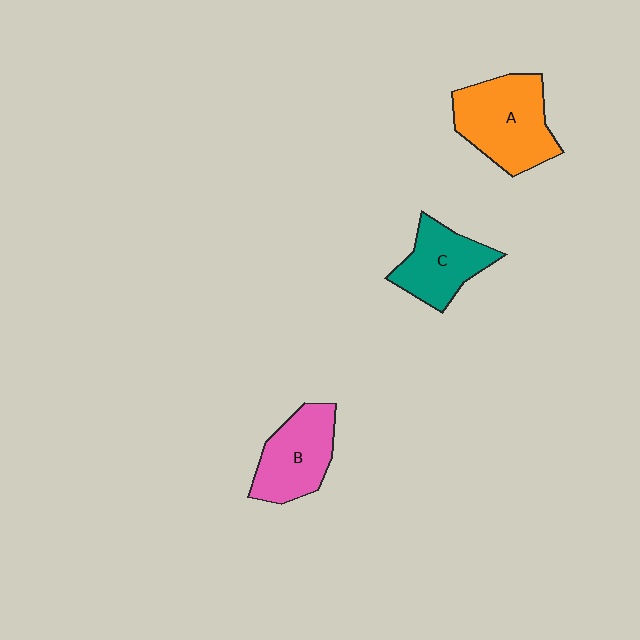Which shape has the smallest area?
Shape C (teal).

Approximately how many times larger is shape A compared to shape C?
Approximately 1.4 times.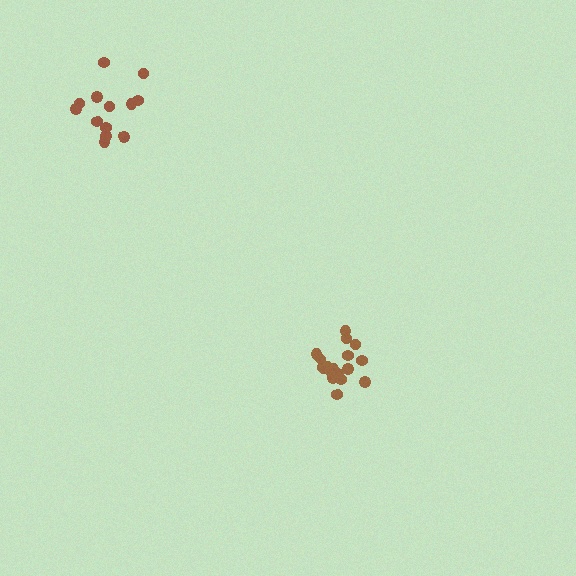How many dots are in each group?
Group 1: 17 dots, Group 2: 13 dots (30 total).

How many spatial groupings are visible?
There are 2 spatial groupings.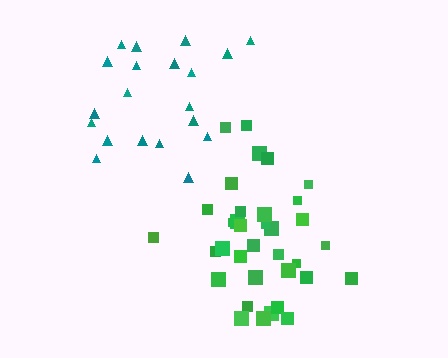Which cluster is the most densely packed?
Green.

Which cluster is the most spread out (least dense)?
Teal.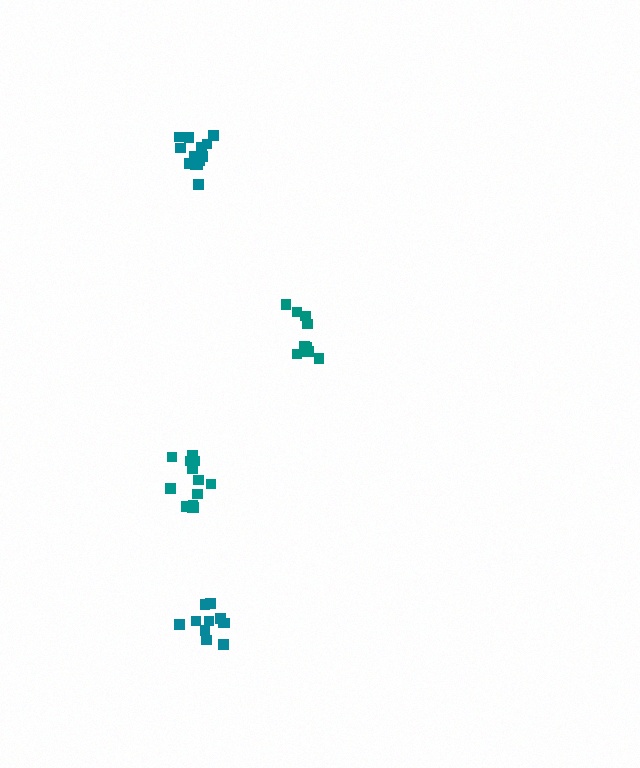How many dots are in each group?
Group 1: 14 dots, Group 2: 10 dots, Group 3: 11 dots, Group 4: 13 dots (48 total).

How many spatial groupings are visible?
There are 4 spatial groupings.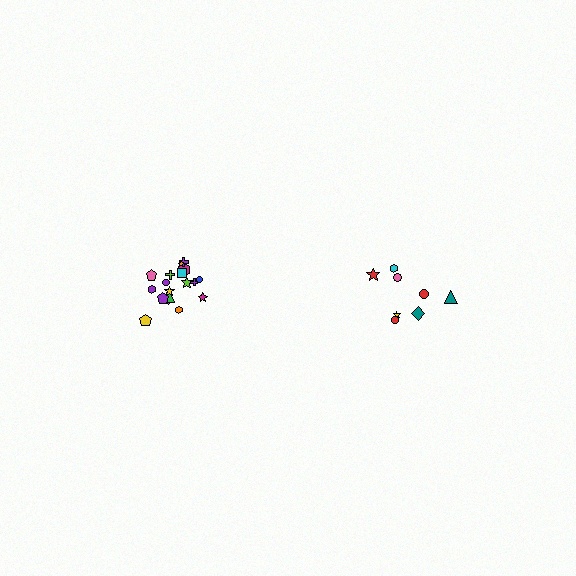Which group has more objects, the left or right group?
The left group.